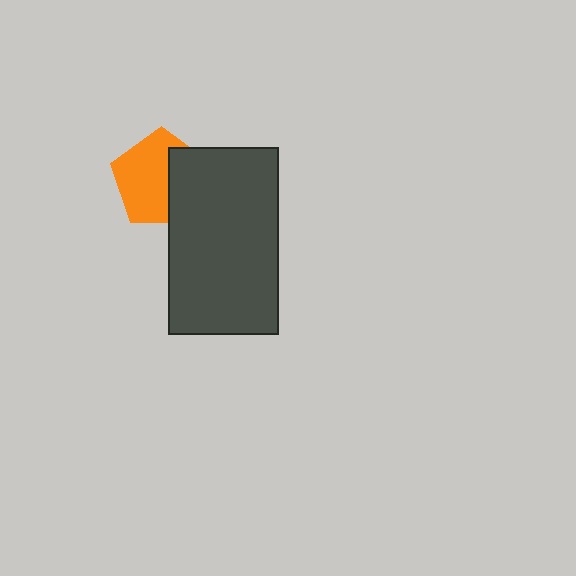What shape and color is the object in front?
The object in front is a dark gray rectangle.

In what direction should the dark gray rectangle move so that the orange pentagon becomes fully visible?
The dark gray rectangle should move right. That is the shortest direction to clear the overlap and leave the orange pentagon fully visible.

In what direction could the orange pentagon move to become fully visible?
The orange pentagon could move left. That would shift it out from behind the dark gray rectangle entirely.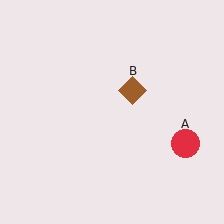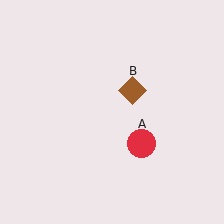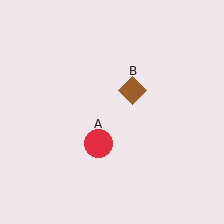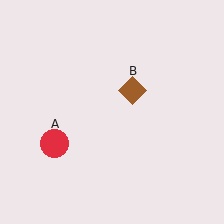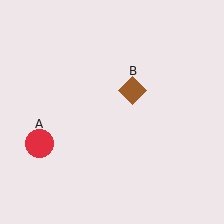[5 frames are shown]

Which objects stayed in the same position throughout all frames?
Brown diamond (object B) remained stationary.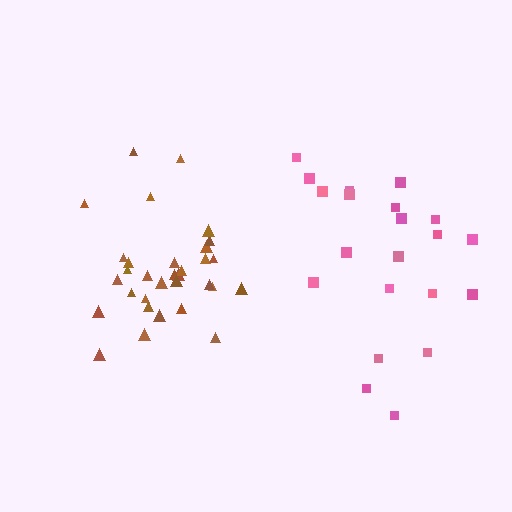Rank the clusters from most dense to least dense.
brown, pink.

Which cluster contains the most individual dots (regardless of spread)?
Brown (32).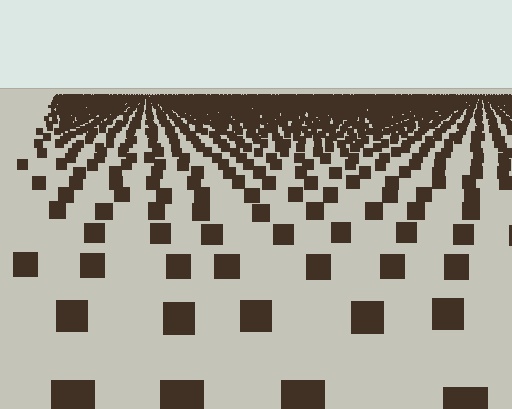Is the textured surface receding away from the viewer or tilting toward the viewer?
The surface is receding away from the viewer. Texture elements get smaller and denser toward the top.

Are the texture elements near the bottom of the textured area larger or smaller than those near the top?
Larger. Near the bottom, elements are closer to the viewer and appear at a bigger on-screen size.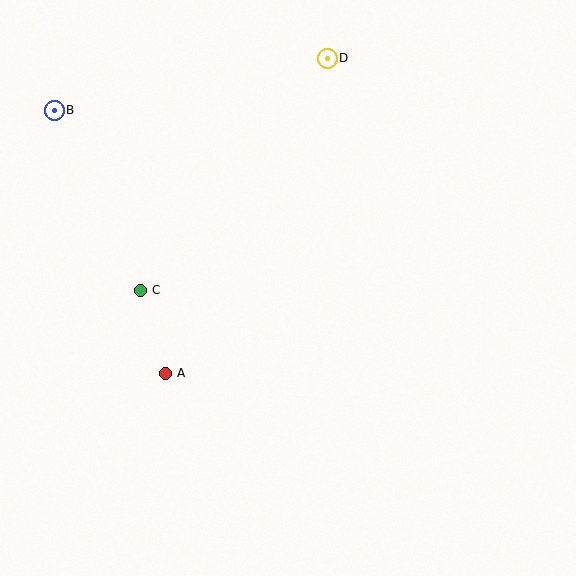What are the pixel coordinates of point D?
Point D is at (327, 58).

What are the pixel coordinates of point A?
Point A is at (165, 373).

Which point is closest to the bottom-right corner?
Point A is closest to the bottom-right corner.